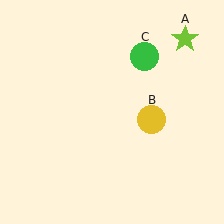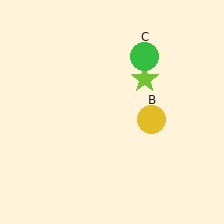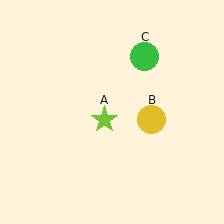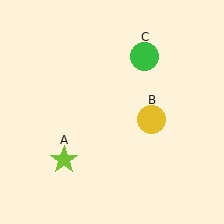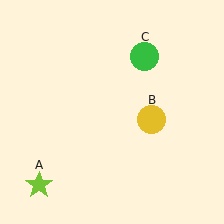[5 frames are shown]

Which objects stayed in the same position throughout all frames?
Yellow circle (object B) and green circle (object C) remained stationary.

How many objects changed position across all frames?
1 object changed position: lime star (object A).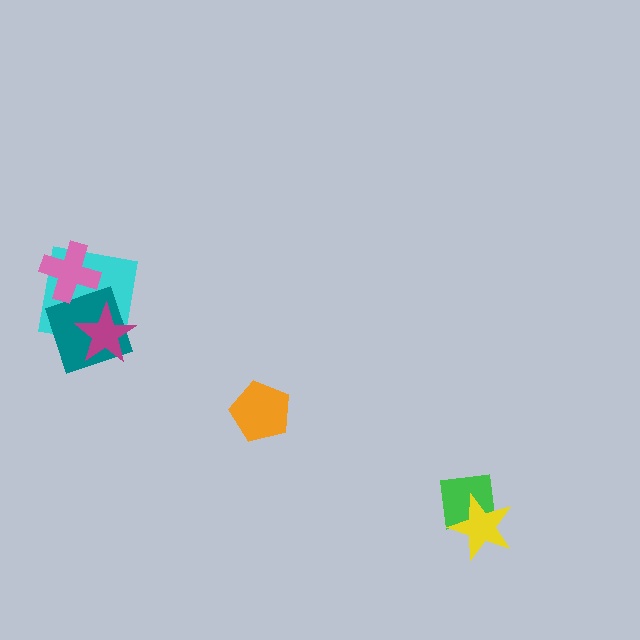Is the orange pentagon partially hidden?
No, no other shape covers it.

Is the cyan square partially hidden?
Yes, it is partially covered by another shape.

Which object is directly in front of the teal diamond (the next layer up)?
The magenta star is directly in front of the teal diamond.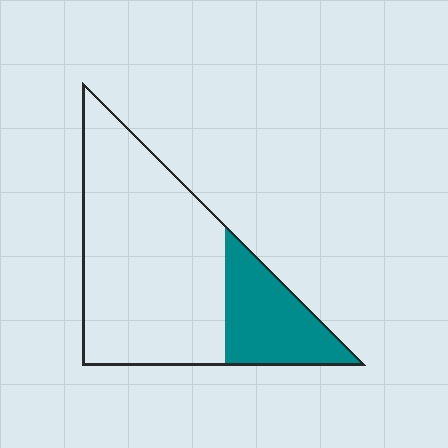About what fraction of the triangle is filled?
About one quarter (1/4).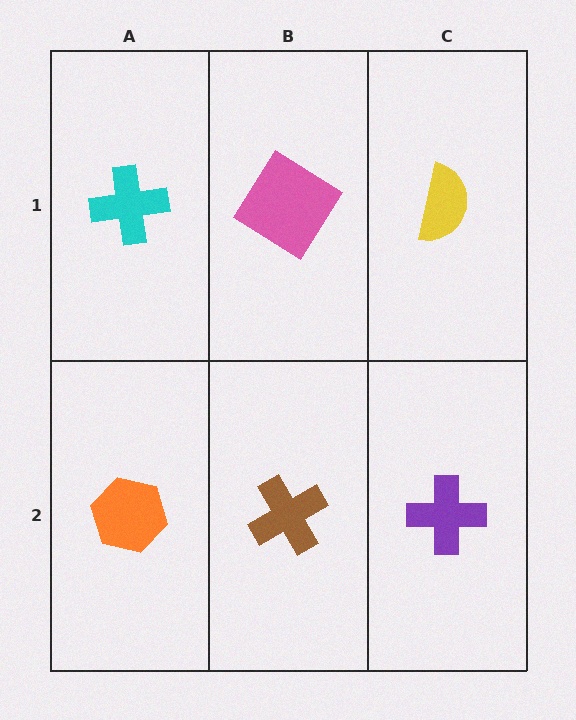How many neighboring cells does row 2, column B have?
3.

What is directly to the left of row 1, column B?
A cyan cross.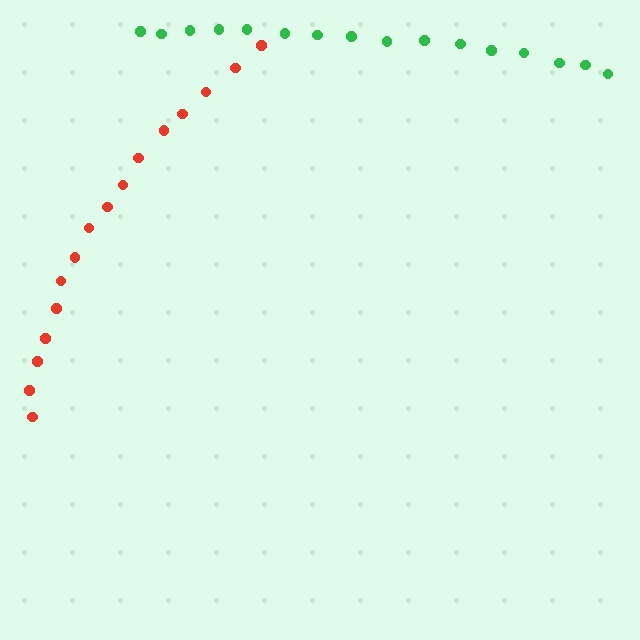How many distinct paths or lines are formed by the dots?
There are 2 distinct paths.